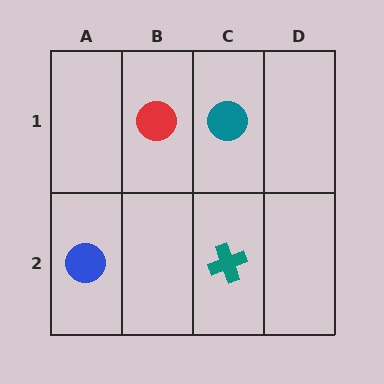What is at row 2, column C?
A teal cross.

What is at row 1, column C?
A teal circle.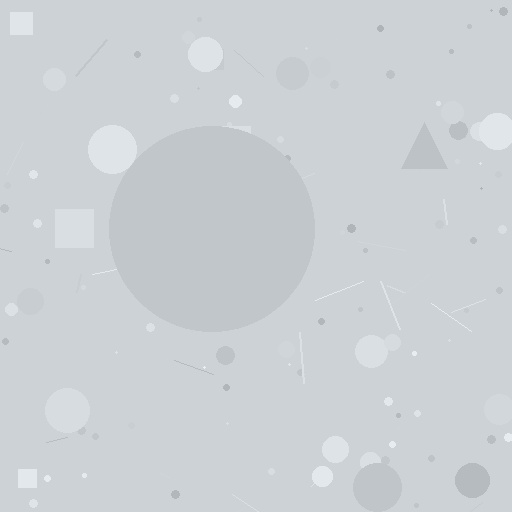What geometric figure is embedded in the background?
A circle is embedded in the background.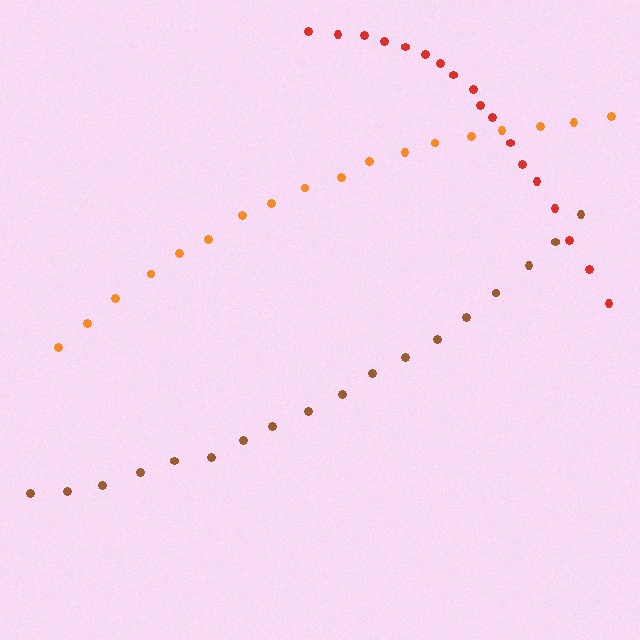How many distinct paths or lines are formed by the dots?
There are 3 distinct paths.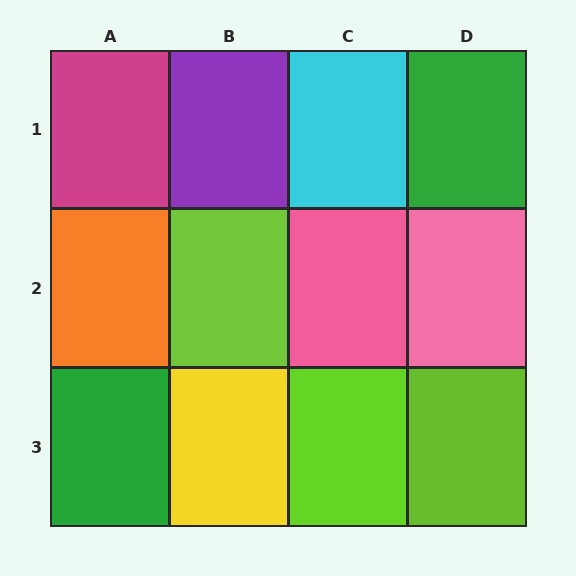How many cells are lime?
3 cells are lime.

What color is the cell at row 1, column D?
Green.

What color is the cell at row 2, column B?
Lime.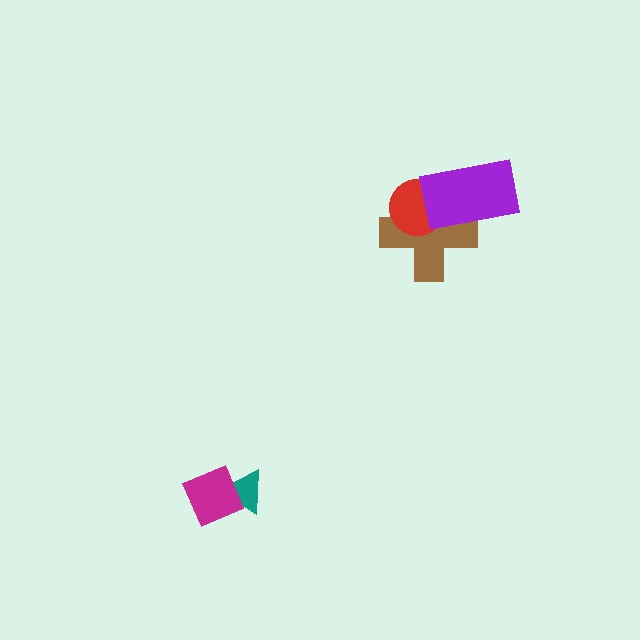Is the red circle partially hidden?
Yes, it is partially covered by another shape.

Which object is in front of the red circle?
The purple rectangle is in front of the red circle.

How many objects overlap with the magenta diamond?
1 object overlaps with the magenta diamond.